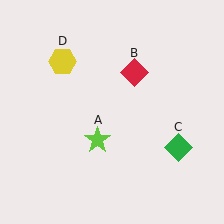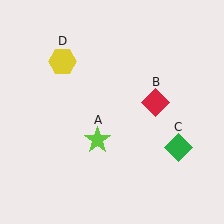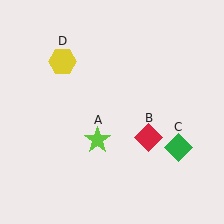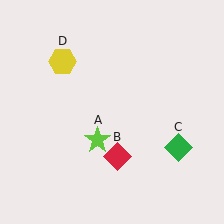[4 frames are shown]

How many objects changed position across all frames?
1 object changed position: red diamond (object B).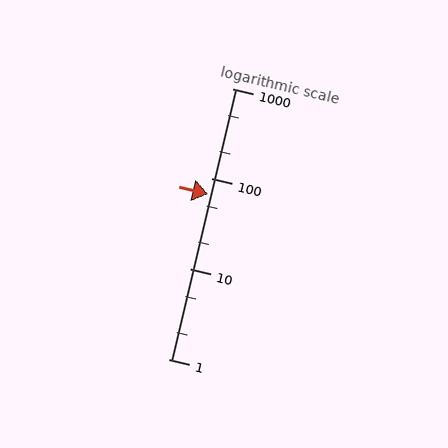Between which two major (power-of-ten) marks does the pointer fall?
The pointer is between 10 and 100.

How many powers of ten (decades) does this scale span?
The scale spans 3 decades, from 1 to 1000.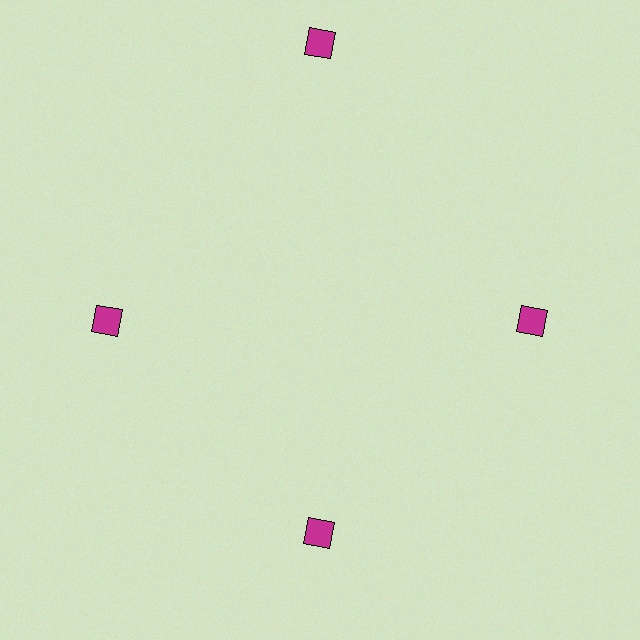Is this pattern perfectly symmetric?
No. The 4 magenta squares are arranged in a ring, but one element near the 12 o'clock position is pushed outward from the center, breaking the 4-fold rotational symmetry.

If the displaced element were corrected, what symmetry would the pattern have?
It would have 4-fold rotational symmetry — the pattern would map onto itself every 90 degrees.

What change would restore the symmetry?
The symmetry would be restored by moving it inward, back onto the ring so that all 4 squares sit at equal angles and equal distance from the center.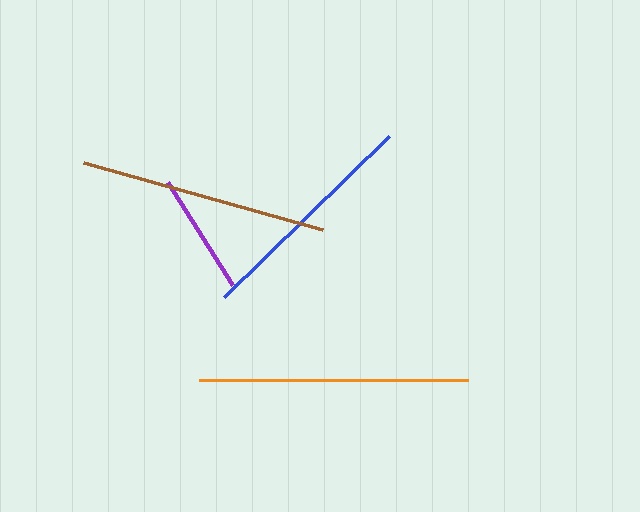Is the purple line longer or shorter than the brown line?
The brown line is longer than the purple line.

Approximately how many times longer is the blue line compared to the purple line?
The blue line is approximately 1.9 times the length of the purple line.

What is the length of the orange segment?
The orange segment is approximately 269 pixels long.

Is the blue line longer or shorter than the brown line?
The brown line is longer than the blue line.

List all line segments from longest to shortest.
From longest to shortest: orange, brown, blue, purple.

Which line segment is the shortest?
The purple line is the shortest at approximately 122 pixels.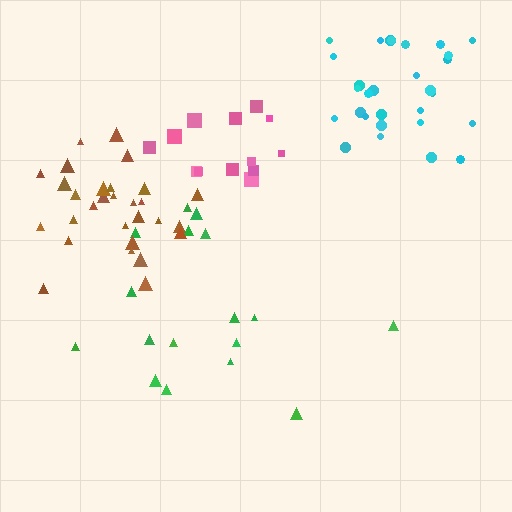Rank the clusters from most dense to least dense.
brown, cyan, pink, green.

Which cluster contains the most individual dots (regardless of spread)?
Cyan (29).